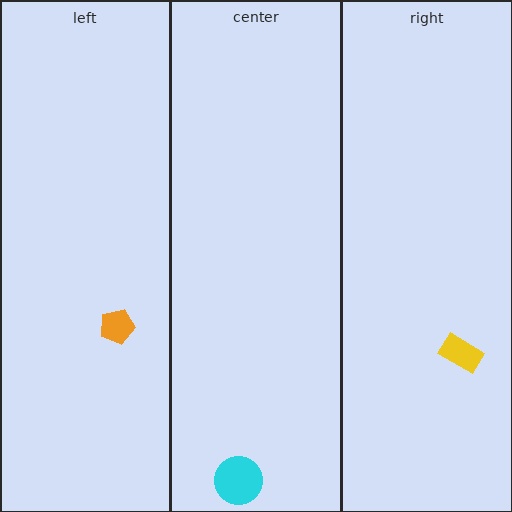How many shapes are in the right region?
1.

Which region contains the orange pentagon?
The left region.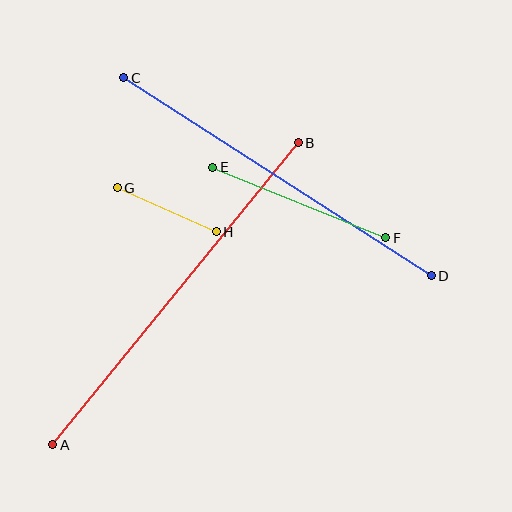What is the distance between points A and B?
The distance is approximately 389 pixels.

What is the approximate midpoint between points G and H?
The midpoint is at approximately (167, 210) pixels.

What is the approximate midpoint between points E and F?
The midpoint is at approximately (299, 203) pixels.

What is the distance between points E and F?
The distance is approximately 187 pixels.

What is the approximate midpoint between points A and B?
The midpoint is at approximately (175, 294) pixels.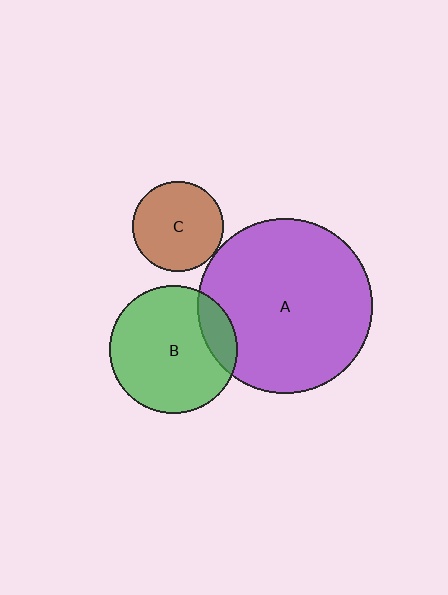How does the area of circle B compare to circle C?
Approximately 2.0 times.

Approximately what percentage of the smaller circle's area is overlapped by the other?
Approximately 15%.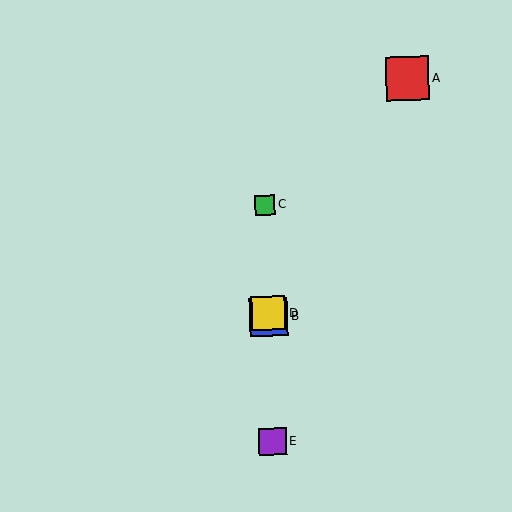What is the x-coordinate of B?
Object B is at x≈269.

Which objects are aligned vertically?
Objects B, C, D, E are aligned vertically.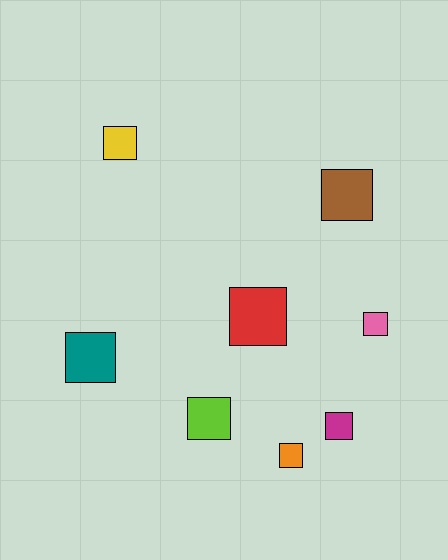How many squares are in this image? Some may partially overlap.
There are 8 squares.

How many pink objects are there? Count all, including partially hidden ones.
There is 1 pink object.